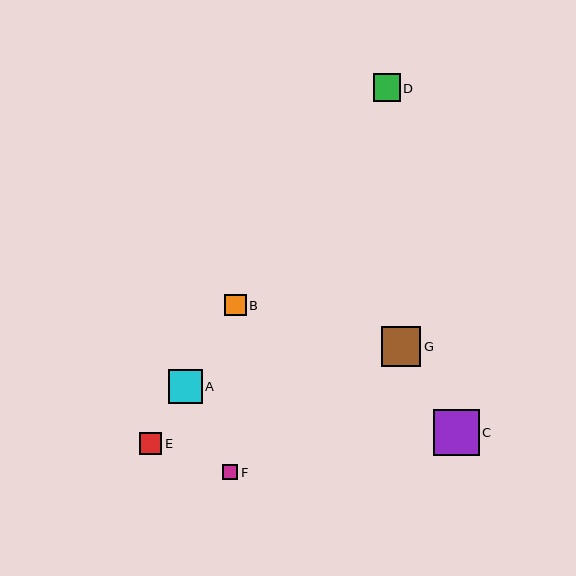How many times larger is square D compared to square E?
Square D is approximately 1.2 times the size of square E.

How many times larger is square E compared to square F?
Square E is approximately 1.5 times the size of square F.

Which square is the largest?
Square C is the largest with a size of approximately 46 pixels.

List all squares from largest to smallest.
From largest to smallest: C, G, A, D, E, B, F.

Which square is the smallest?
Square F is the smallest with a size of approximately 15 pixels.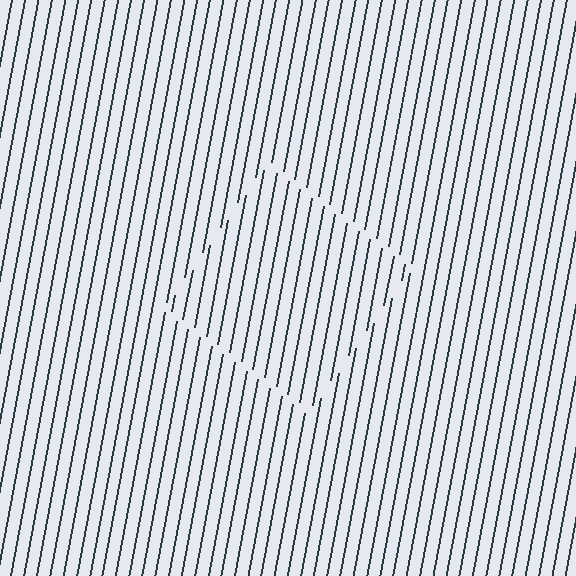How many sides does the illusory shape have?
4 sides — the line-ends trace a square.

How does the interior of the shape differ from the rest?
The interior of the shape contains the same grating, shifted by half a period — the contour is defined by the phase discontinuity where line-ends from the inner and outer gratings abut.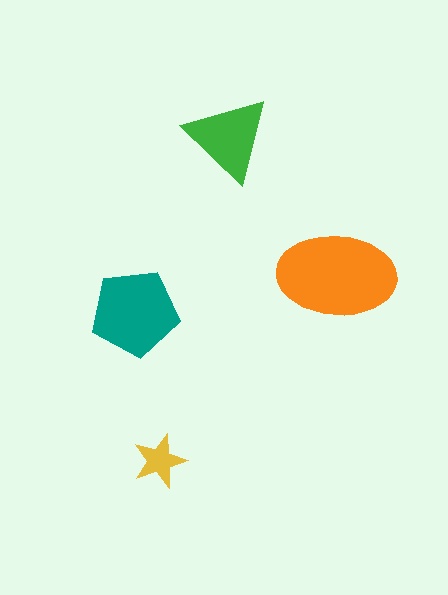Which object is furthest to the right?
The orange ellipse is rightmost.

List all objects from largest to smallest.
The orange ellipse, the teal pentagon, the green triangle, the yellow star.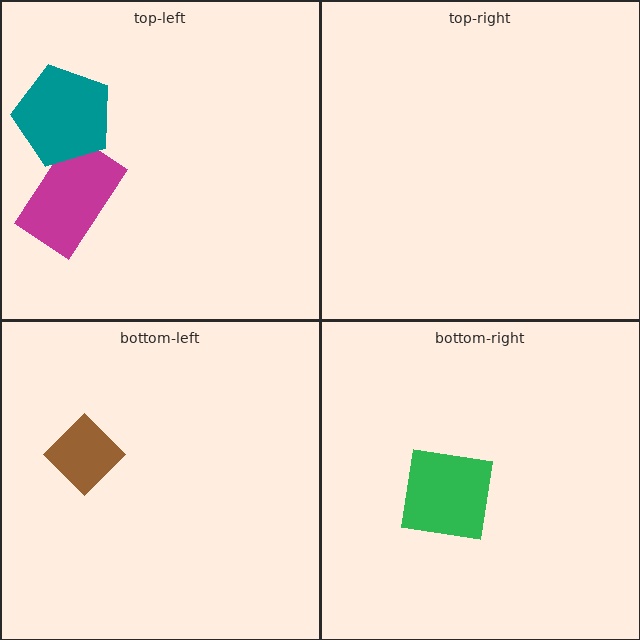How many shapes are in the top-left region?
2.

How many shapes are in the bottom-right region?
1.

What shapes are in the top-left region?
The magenta rectangle, the teal pentagon.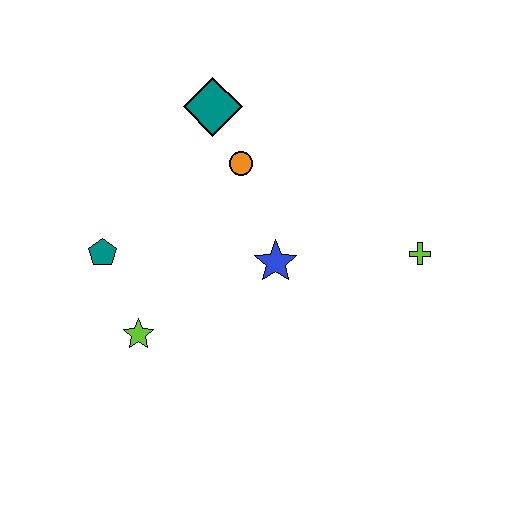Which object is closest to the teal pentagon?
The lime star is closest to the teal pentagon.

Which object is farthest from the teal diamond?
The lime cross is farthest from the teal diamond.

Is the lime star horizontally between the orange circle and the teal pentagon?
Yes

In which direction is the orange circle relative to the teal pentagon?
The orange circle is to the right of the teal pentagon.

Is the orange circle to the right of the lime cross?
No